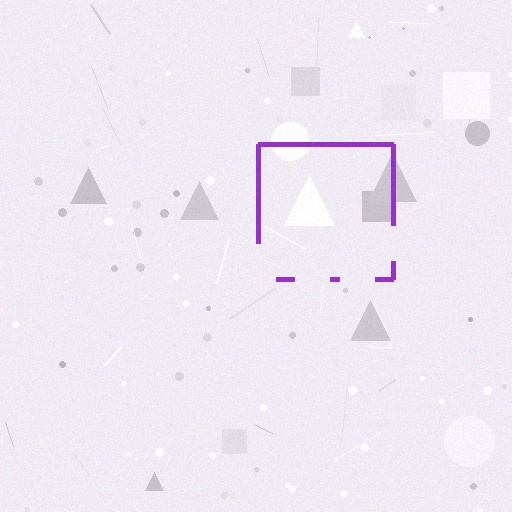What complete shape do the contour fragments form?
The contour fragments form a square.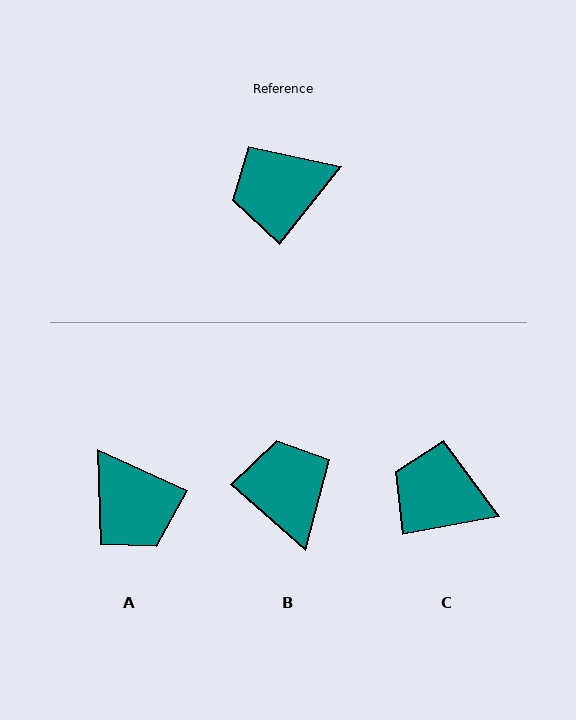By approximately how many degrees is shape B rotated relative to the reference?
Approximately 93 degrees clockwise.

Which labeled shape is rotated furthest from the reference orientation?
A, about 104 degrees away.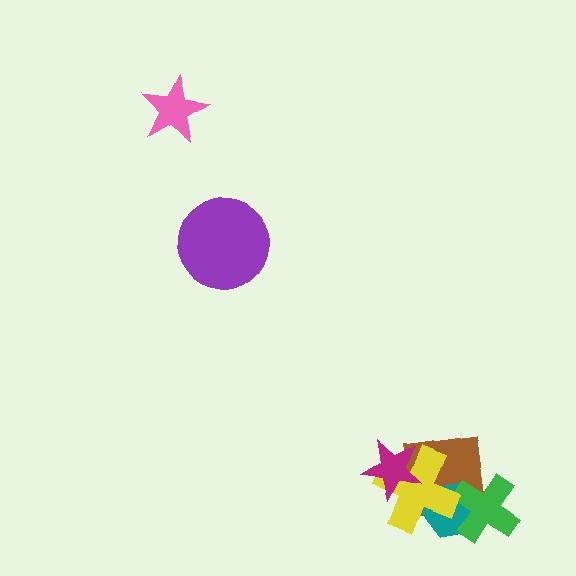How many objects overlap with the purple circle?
0 objects overlap with the purple circle.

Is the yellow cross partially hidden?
Yes, it is partially covered by another shape.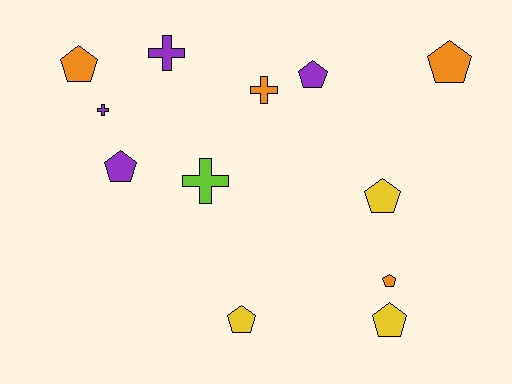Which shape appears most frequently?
Pentagon, with 8 objects.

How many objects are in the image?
There are 12 objects.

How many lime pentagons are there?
There are no lime pentagons.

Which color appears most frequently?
Orange, with 4 objects.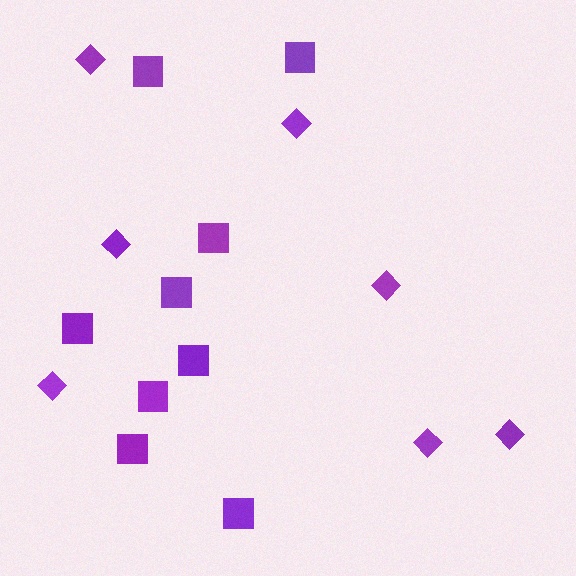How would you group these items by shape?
There are 2 groups: one group of squares (9) and one group of diamonds (7).